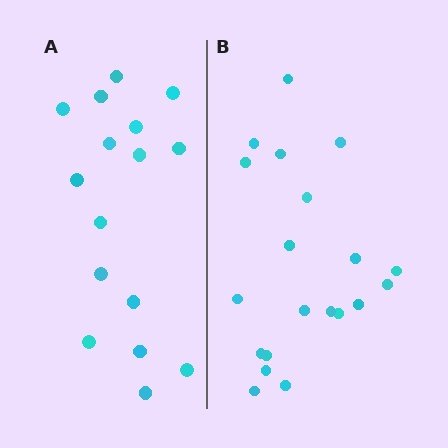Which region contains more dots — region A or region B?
Region B (the right region) has more dots.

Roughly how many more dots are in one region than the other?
Region B has about 4 more dots than region A.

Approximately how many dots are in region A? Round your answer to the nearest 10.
About 20 dots. (The exact count is 16, which rounds to 20.)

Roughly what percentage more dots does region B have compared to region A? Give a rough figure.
About 25% more.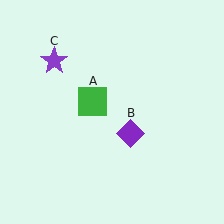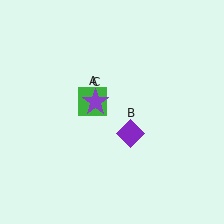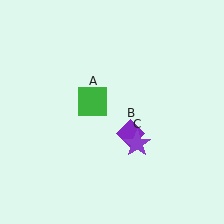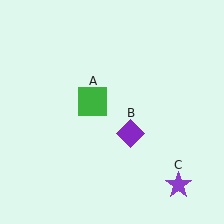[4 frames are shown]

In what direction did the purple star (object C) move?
The purple star (object C) moved down and to the right.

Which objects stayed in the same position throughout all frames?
Green square (object A) and purple diamond (object B) remained stationary.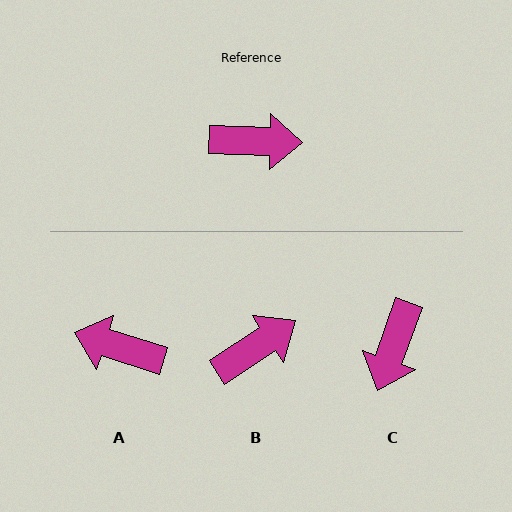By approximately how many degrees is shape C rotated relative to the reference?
Approximately 107 degrees clockwise.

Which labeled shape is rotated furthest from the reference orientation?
A, about 164 degrees away.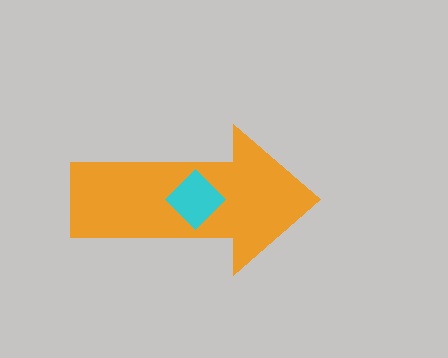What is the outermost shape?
The orange arrow.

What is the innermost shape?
The cyan diamond.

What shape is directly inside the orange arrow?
The cyan diamond.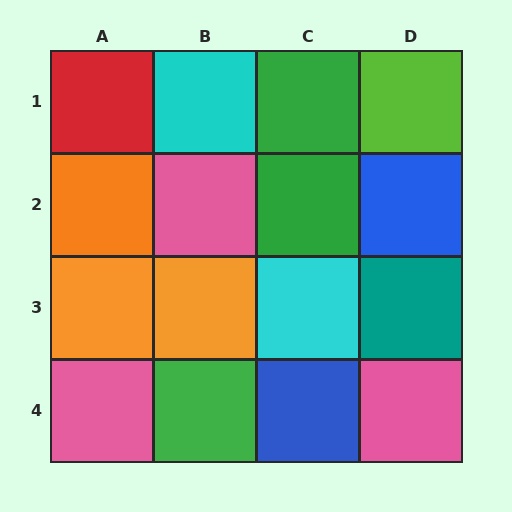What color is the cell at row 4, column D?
Pink.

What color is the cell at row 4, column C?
Blue.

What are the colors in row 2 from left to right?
Orange, pink, green, blue.